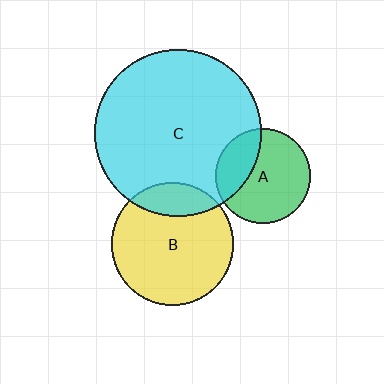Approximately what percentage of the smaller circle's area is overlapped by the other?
Approximately 20%.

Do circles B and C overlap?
Yes.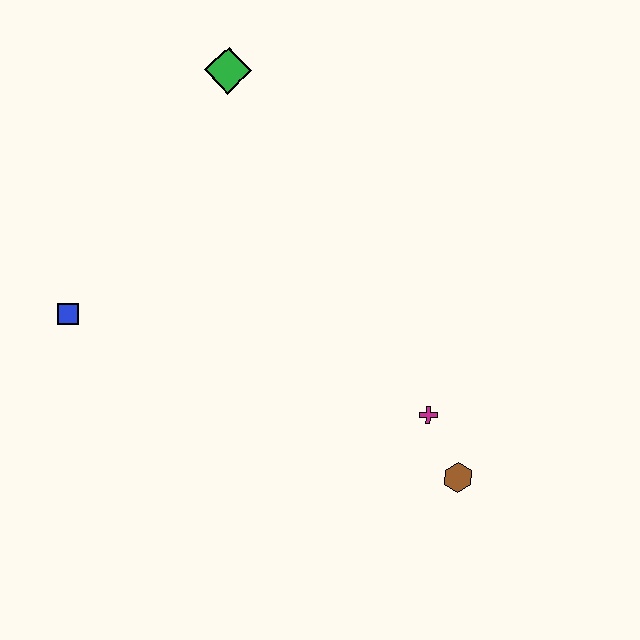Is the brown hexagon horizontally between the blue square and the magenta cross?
No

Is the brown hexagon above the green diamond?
No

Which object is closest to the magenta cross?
The brown hexagon is closest to the magenta cross.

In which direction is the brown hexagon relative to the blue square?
The brown hexagon is to the right of the blue square.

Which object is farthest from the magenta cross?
The green diamond is farthest from the magenta cross.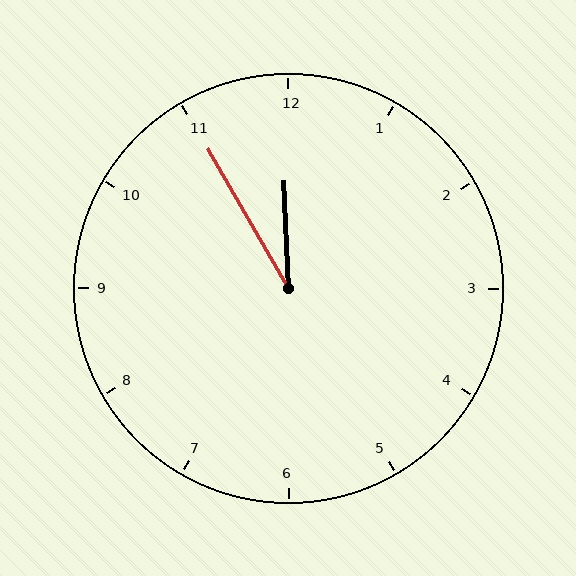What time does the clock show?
11:55.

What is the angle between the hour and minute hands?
Approximately 28 degrees.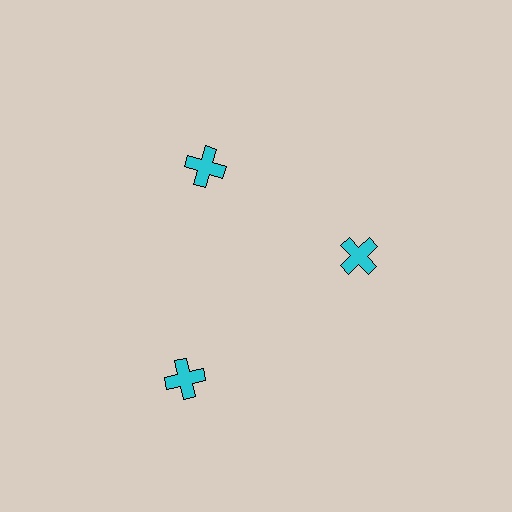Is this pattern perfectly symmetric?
No. The 3 cyan crosses are arranged in a ring, but one element near the 7 o'clock position is pushed outward from the center, breaking the 3-fold rotational symmetry.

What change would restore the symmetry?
The symmetry would be restored by moving it inward, back onto the ring so that all 3 crosses sit at equal angles and equal distance from the center.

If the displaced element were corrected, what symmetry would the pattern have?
It would have 3-fold rotational symmetry — the pattern would map onto itself every 120 degrees.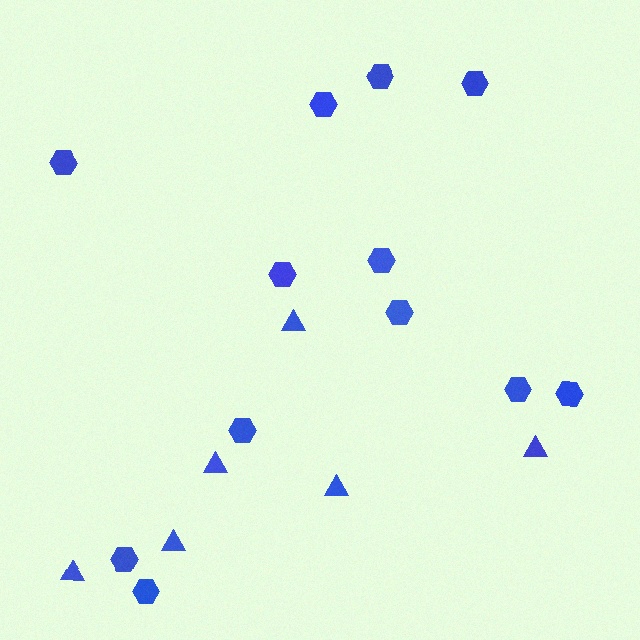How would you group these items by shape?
There are 2 groups: one group of hexagons (12) and one group of triangles (6).